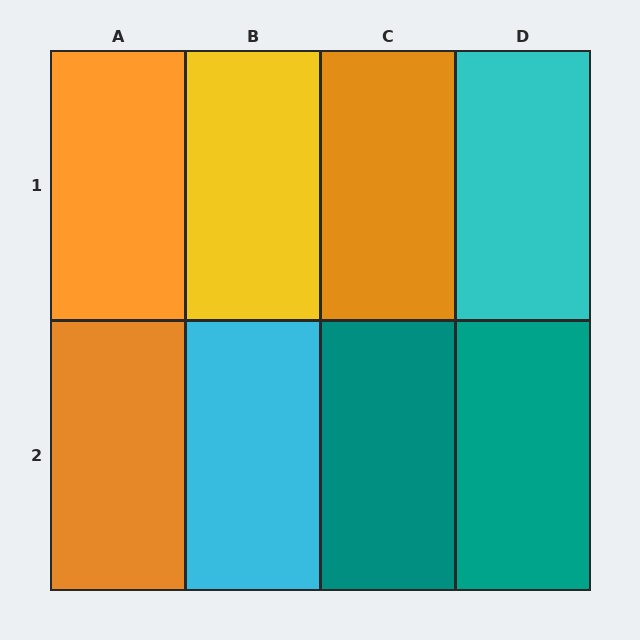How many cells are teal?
2 cells are teal.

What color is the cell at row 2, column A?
Orange.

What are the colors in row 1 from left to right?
Orange, yellow, orange, cyan.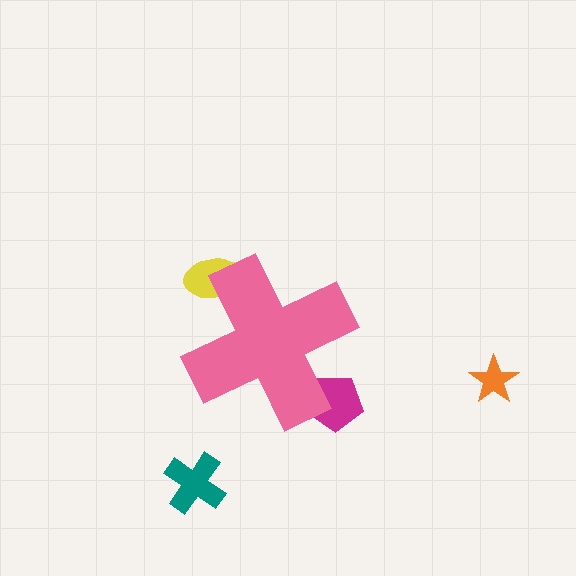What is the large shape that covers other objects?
A pink cross.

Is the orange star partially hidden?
No, the orange star is fully visible.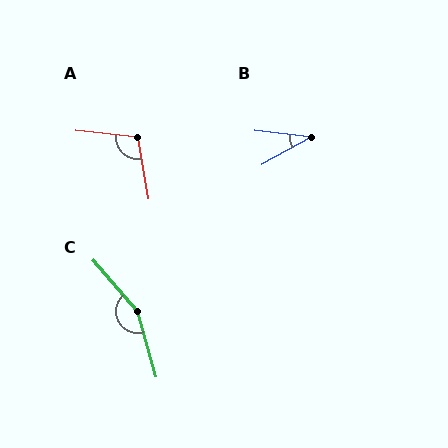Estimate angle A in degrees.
Approximately 106 degrees.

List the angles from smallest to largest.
B (35°), A (106°), C (155°).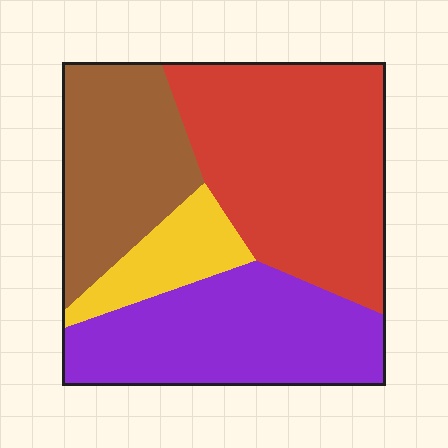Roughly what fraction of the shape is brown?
Brown covers 23% of the shape.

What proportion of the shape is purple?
Purple takes up between a sixth and a third of the shape.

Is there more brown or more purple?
Purple.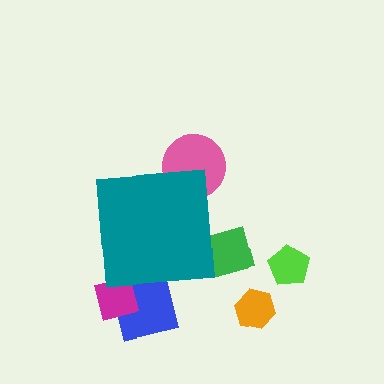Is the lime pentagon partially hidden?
No, the lime pentagon is fully visible.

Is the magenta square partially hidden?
Yes, the magenta square is partially hidden behind the teal square.